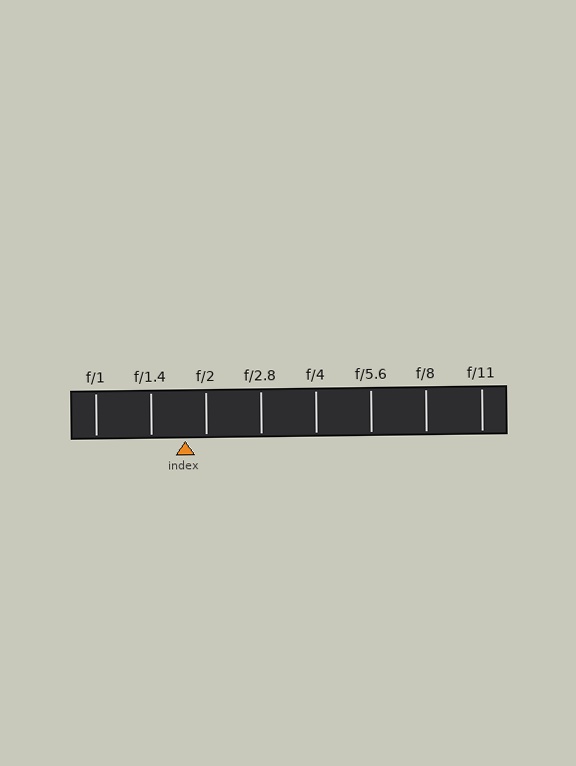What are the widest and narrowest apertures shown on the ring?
The widest aperture shown is f/1 and the narrowest is f/11.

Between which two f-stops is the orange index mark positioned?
The index mark is between f/1.4 and f/2.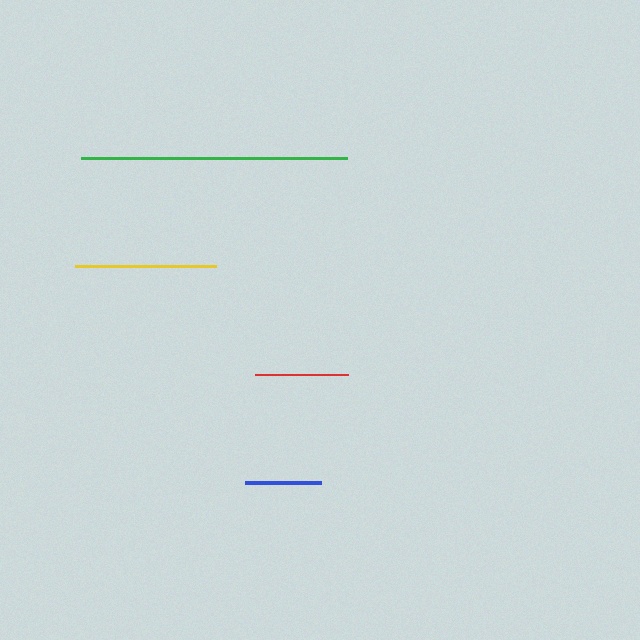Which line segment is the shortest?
The blue line is the shortest at approximately 76 pixels.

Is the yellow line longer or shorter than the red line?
The yellow line is longer than the red line.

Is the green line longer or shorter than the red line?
The green line is longer than the red line.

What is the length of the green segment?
The green segment is approximately 266 pixels long.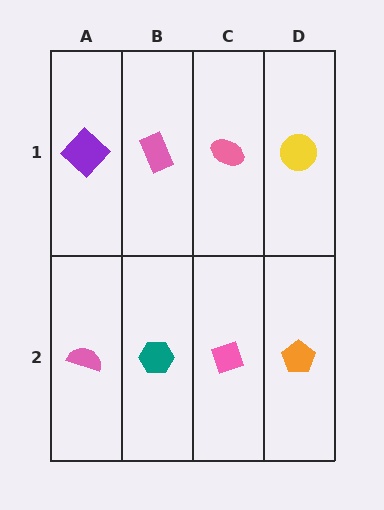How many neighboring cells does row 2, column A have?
2.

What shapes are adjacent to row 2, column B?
A pink rectangle (row 1, column B), a pink semicircle (row 2, column A), a pink diamond (row 2, column C).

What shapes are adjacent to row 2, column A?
A purple diamond (row 1, column A), a teal hexagon (row 2, column B).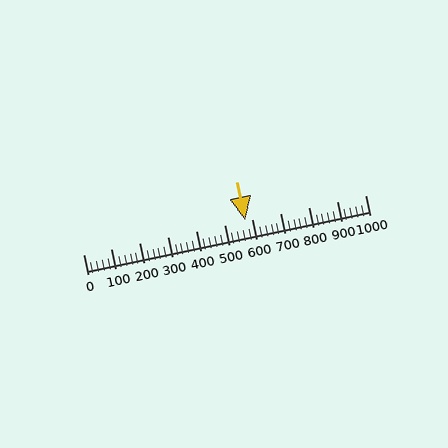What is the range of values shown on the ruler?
The ruler shows values from 0 to 1000.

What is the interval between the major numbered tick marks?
The major tick marks are spaced 100 units apart.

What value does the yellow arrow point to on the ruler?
The yellow arrow points to approximately 575.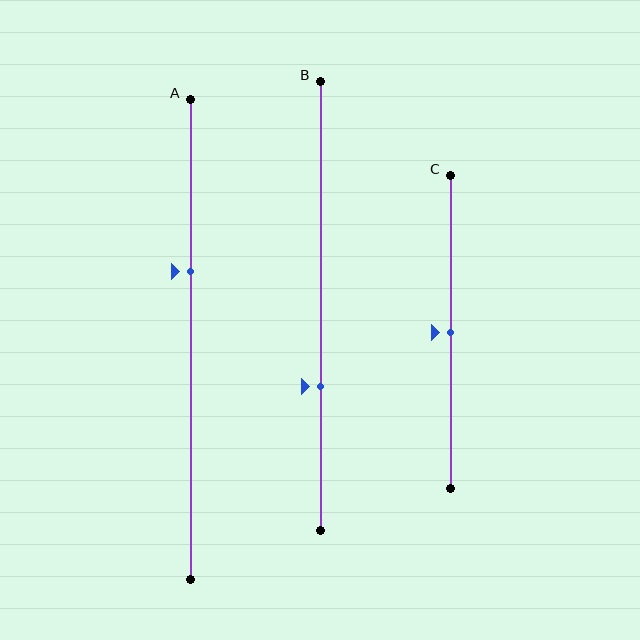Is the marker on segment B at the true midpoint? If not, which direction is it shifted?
No, the marker on segment B is shifted downward by about 18% of the segment length.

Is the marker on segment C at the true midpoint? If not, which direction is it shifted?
Yes, the marker on segment C is at the true midpoint.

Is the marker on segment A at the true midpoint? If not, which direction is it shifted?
No, the marker on segment A is shifted upward by about 14% of the segment length.